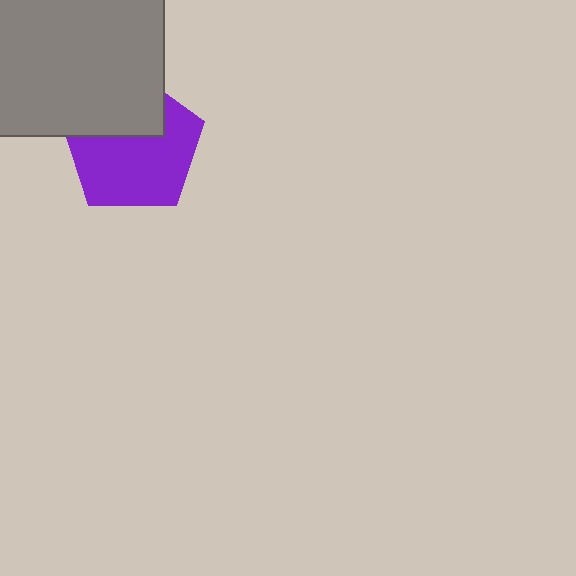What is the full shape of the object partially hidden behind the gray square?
The partially hidden object is a purple pentagon.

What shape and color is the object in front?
The object in front is a gray square.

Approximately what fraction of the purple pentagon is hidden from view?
Roughly 36% of the purple pentagon is hidden behind the gray square.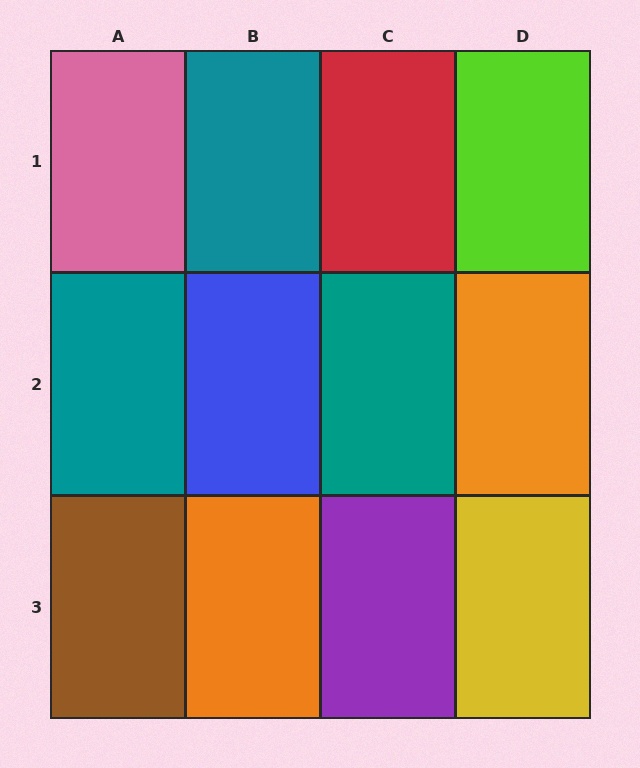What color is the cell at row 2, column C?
Teal.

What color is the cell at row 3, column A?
Brown.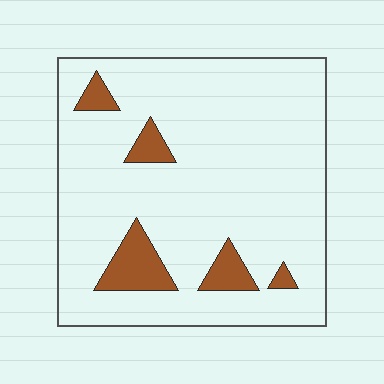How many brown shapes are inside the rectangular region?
5.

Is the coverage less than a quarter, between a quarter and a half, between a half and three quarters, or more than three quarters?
Less than a quarter.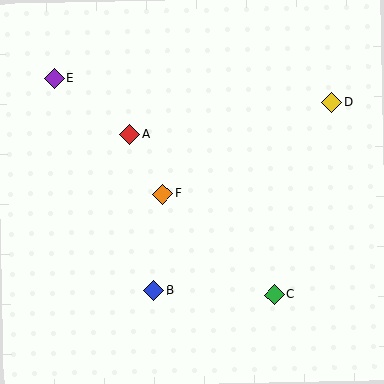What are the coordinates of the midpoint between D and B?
The midpoint between D and B is at (243, 197).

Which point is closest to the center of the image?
Point F at (163, 194) is closest to the center.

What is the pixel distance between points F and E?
The distance between F and E is 159 pixels.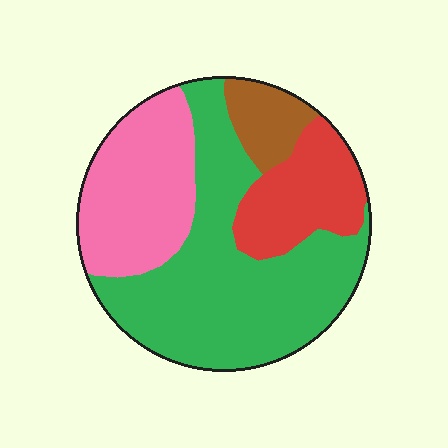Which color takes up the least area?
Brown, at roughly 10%.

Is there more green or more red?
Green.